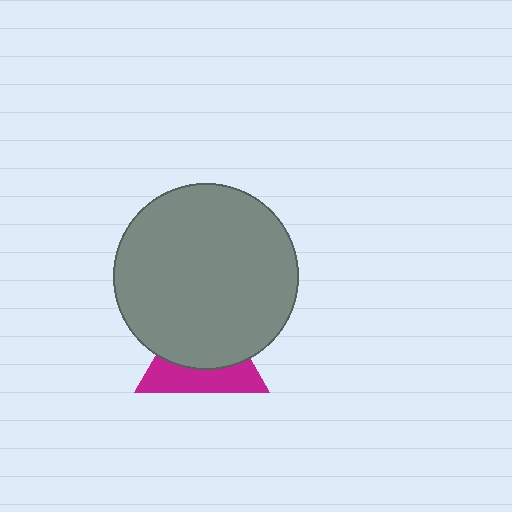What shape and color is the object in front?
The object in front is a gray circle.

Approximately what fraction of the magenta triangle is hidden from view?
Roughly 58% of the magenta triangle is hidden behind the gray circle.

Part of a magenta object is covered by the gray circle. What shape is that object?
It is a triangle.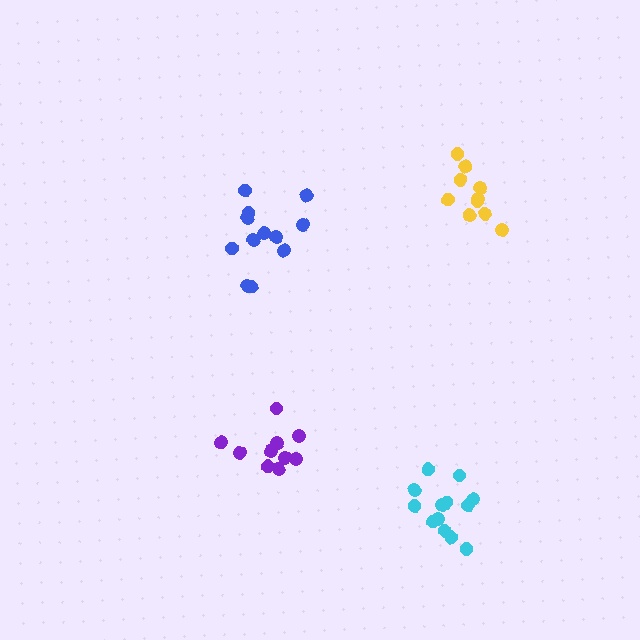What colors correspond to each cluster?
The clusters are colored: yellow, blue, purple, cyan.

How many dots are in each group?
Group 1: 10 dots, Group 2: 12 dots, Group 3: 10 dots, Group 4: 13 dots (45 total).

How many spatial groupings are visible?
There are 4 spatial groupings.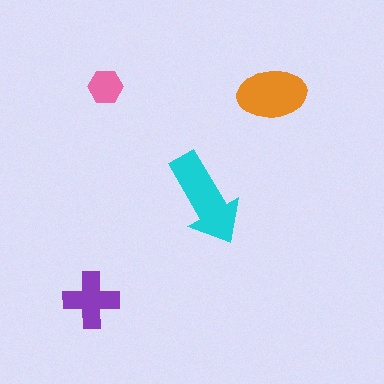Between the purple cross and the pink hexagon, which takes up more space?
The purple cross.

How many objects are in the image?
There are 4 objects in the image.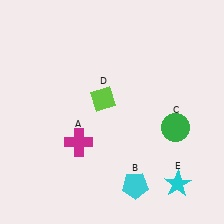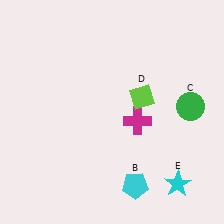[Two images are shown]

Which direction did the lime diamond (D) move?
The lime diamond (D) moved right.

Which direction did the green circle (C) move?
The green circle (C) moved up.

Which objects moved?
The objects that moved are: the magenta cross (A), the green circle (C), the lime diamond (D).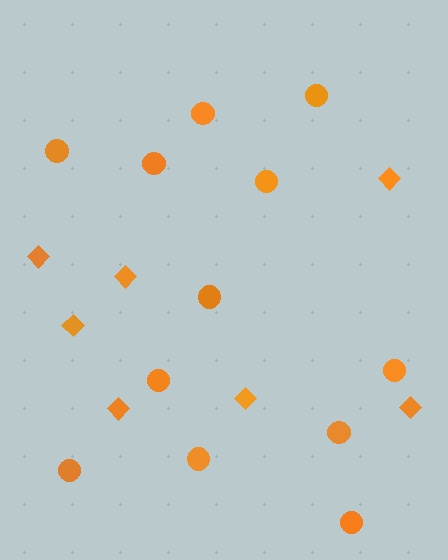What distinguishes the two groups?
There are 2 groups: one group of diamonds (7) and one group of circles (12).